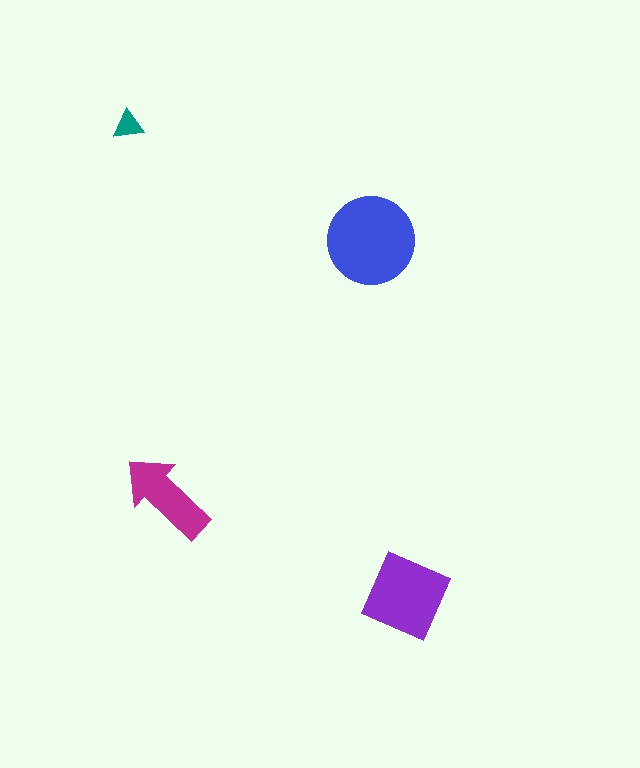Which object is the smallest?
The teal triangle.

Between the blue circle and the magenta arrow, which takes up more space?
The blue circle.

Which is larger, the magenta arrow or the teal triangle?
The magenta arrow.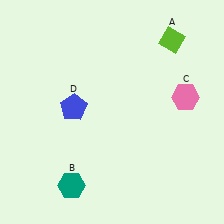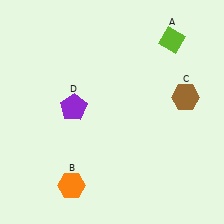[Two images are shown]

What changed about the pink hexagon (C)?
In Image 1, C is pink. In Image 2, it changed to brown.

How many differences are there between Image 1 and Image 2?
There are 3 differences between the two images.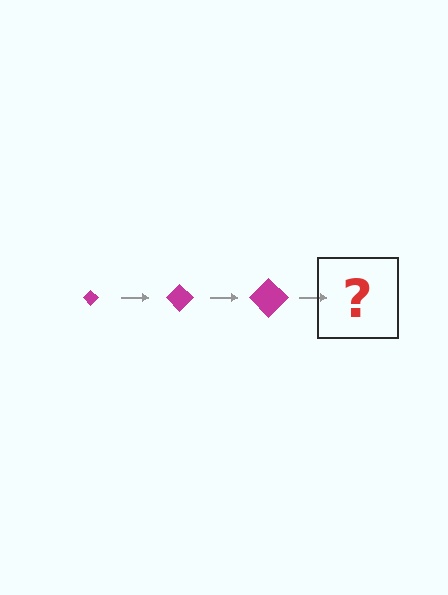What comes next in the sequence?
The next element should be a magenta diamond, larger than the previous one.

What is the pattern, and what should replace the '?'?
The pattern is that the diamond gets progressively larger each step. The '?' should be a magenta diamond, larger than the previous one.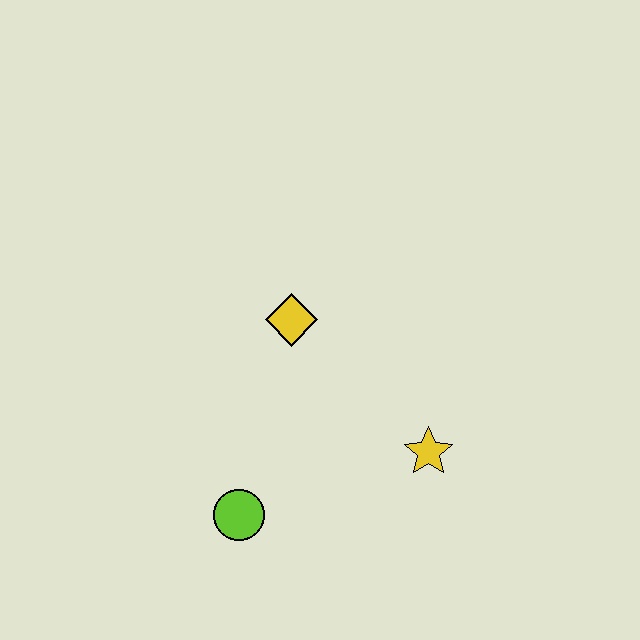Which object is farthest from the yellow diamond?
The lime circle is farthest from the yellow diamond.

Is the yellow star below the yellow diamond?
Yes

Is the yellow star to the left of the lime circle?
No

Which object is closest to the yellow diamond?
The yellow star is closest to the yellow diamond.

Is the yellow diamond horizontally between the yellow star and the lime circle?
Yes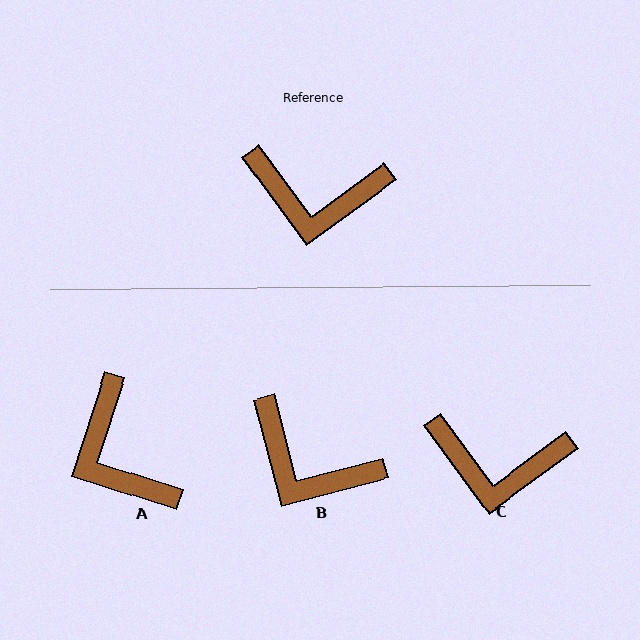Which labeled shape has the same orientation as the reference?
C.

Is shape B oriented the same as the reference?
No, it is off by about 22 degrees.